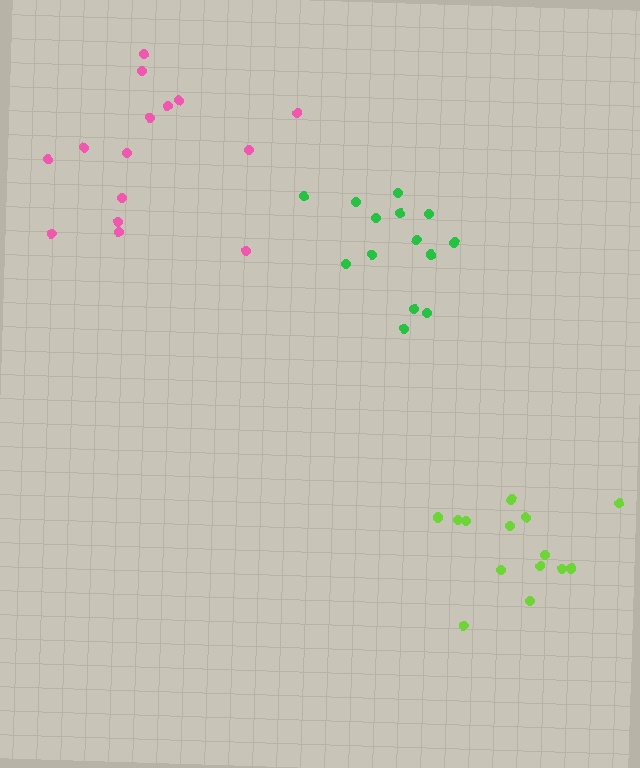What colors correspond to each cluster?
The clusters are colored: green, lime, pink.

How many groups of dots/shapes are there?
There are 3 groups.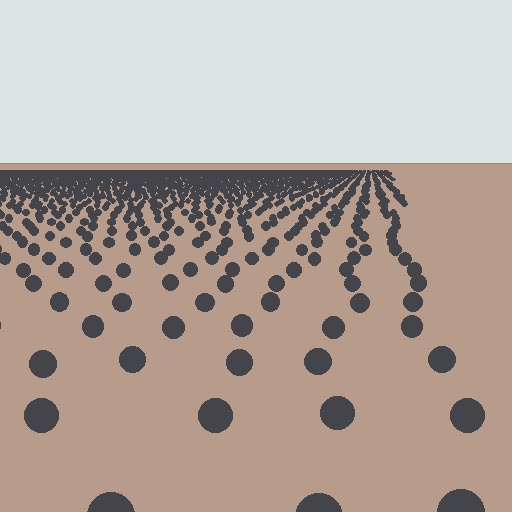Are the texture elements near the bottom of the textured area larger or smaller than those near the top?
Larger. Near the bottom, elements are closer to the viewer and appear at a bigger on-screen size.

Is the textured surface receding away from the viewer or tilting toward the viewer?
The surface is receding away from the viewer. Texture elements get smaller and denser toward the top.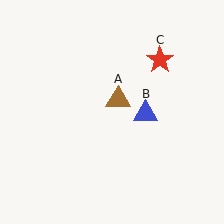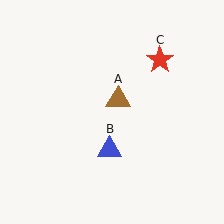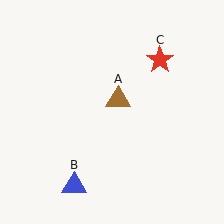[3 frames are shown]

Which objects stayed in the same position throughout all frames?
Brown triangle (object A) and red star (object C) remained stationary.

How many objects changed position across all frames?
1 object changed position: blue triangle (object B).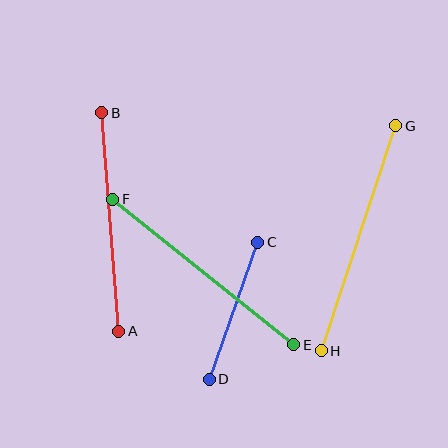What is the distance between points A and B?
The distance is approximately 219 pixels.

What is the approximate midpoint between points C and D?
The midpoint is at approximately (234, 311) pixels.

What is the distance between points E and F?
The distance is approximately 232 pixels.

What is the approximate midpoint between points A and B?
The midpoint is at approximately (110, 222) pixels.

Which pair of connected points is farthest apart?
Points G and H are farthest apart.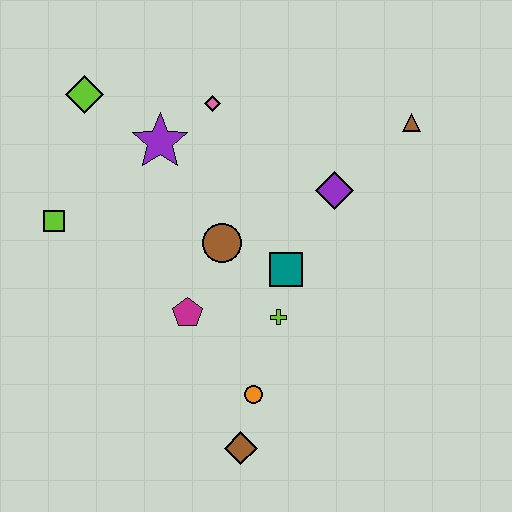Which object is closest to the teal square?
The lime cross is closest to the teal square.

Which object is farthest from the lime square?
The brown triangle is farthest from the lime square.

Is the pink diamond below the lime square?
No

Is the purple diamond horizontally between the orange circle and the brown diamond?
No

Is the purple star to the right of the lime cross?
No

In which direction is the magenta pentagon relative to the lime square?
The magenta pentagon is to the right of the lime square.